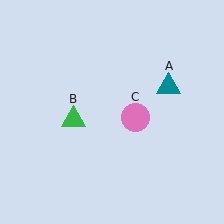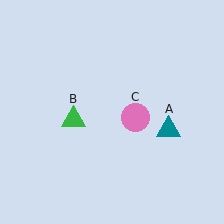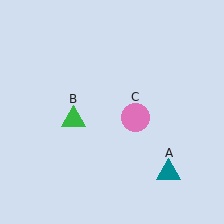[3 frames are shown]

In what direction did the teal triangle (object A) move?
The teal triangle (object A) moved down.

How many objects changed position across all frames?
1 object changed position: teal triangle (object A).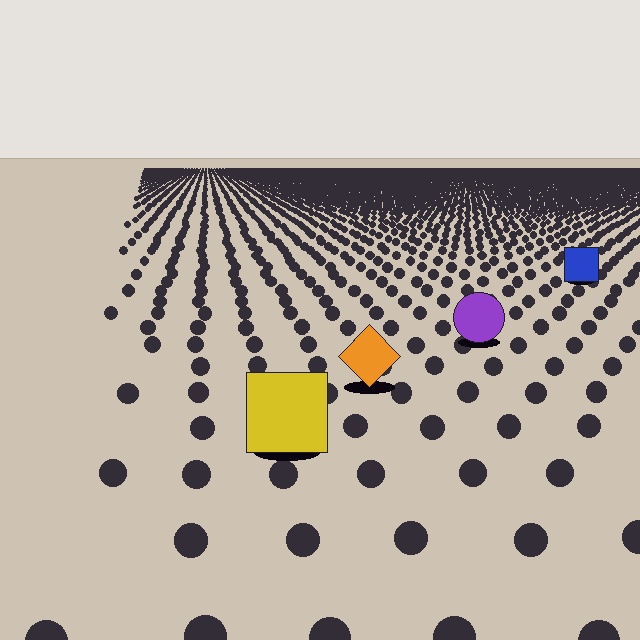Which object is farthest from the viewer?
The blue square is farthest from the viewer. It appears smaller and the ground texture around it is denser.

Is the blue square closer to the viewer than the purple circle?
No. The purple circle is closer — you can tell from the texture gradient: the ground texture is coarser near it.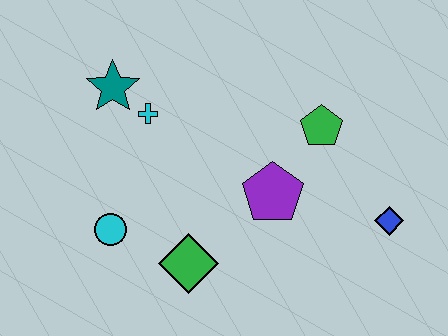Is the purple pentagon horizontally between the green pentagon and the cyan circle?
Yes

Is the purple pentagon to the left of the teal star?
No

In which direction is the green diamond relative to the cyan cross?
The green diamond is below the cyan cross.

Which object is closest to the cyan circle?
The green diamond is closest to the cyan circle.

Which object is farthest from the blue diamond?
The teal star is farthest from the blue diamond.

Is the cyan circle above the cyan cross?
No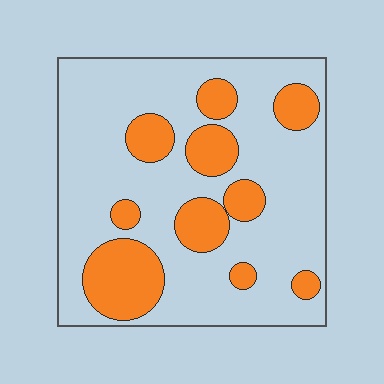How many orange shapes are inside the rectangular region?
10.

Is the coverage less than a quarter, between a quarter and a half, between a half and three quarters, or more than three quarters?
Between a quarter and a half.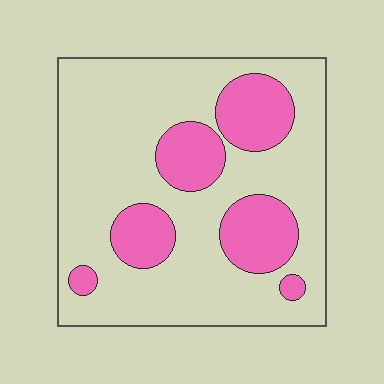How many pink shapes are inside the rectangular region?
6.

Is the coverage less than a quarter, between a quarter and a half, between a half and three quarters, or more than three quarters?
Between a quarter and a half.